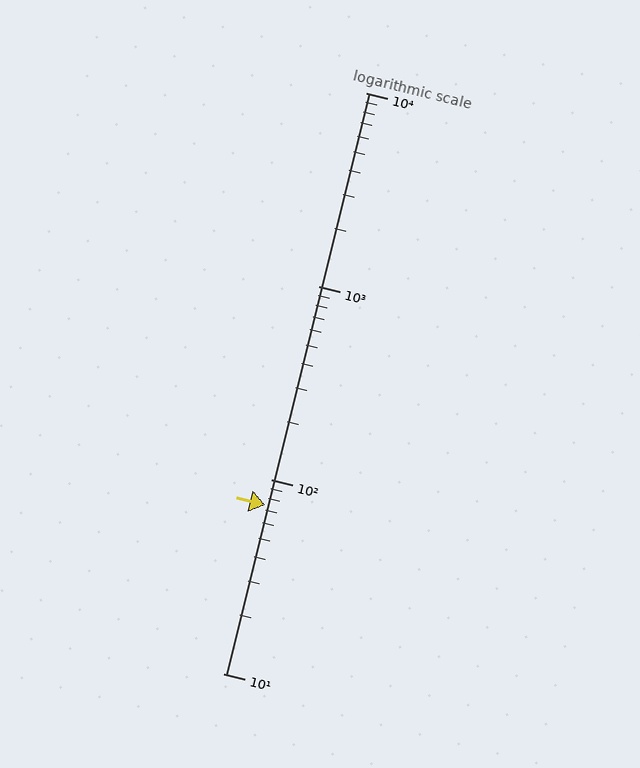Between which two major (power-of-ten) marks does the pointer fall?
The pointer is between 10 and 100.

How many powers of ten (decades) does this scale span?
The scale spans 3 decades, from 10 to 10000.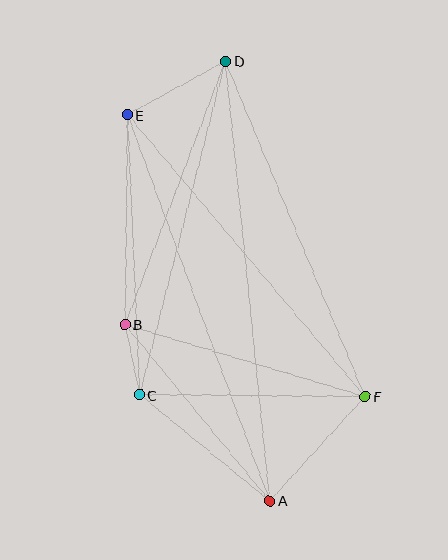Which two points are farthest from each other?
Points A and D are farthest from each other.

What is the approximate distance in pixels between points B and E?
The distance between B and E is approximately 210 pixels.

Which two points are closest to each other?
Points B and C are closest to each other.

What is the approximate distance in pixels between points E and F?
The distance between E and F is approximately 369 pixels.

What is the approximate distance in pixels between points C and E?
The distance between C and E is approximately 280 pixels.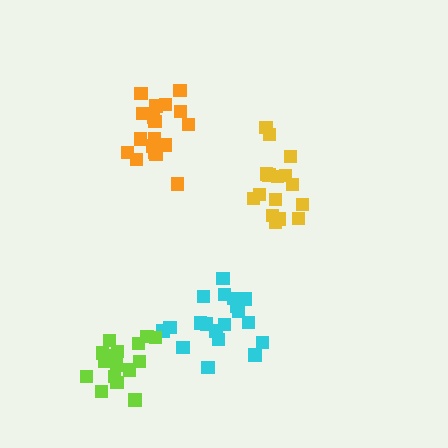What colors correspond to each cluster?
The clusters are colored: orange, yellow, cyan, lime.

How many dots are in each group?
Group 1: 18 dots, Group 2: 16 dots, Group 3: 20 dots, Group 4: 16 dots (70 total).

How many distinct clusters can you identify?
There are 4 distinct clusters.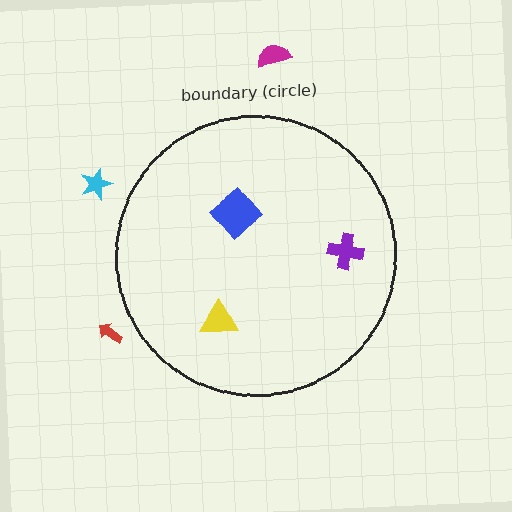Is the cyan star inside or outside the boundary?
Outside.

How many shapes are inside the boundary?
3 inside, 3 outside.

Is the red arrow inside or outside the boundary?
Outside.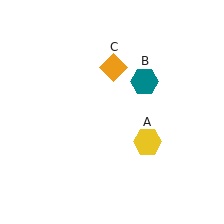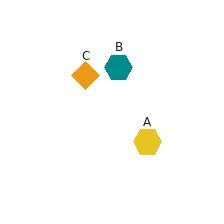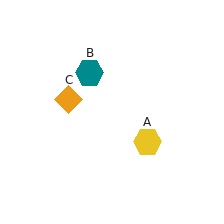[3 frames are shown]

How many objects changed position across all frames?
2 objects changed position: teal hexagon (object B), orange diamond (object C).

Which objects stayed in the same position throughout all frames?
Yellow hexagon (object A) remained stationary.